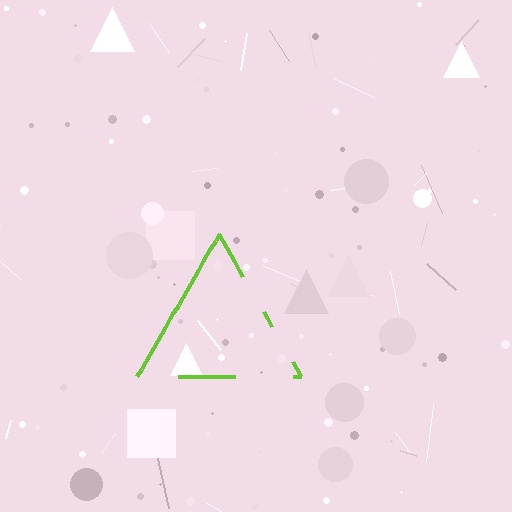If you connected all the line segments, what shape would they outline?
They would outline a triangle.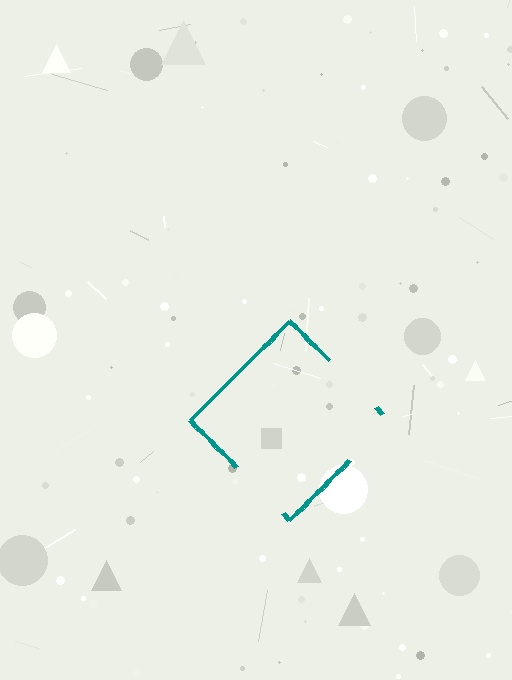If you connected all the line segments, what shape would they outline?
They would outline a diamond.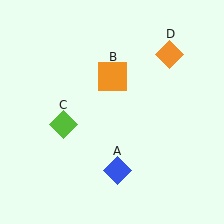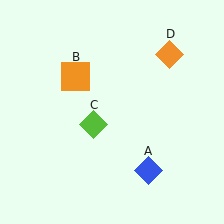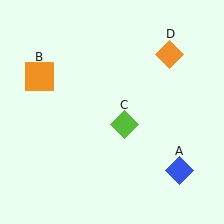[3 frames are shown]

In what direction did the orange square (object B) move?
The orange square (object B) moved left.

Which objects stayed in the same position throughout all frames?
Orange diamond (object D) remained stationary.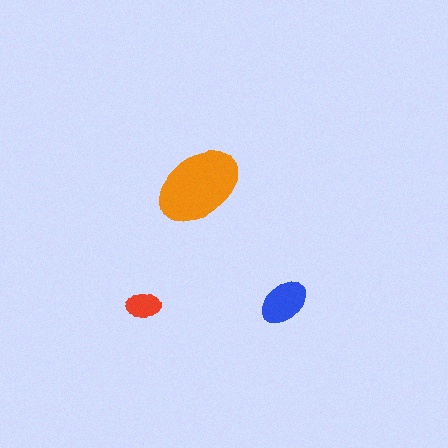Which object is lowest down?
The blue ellipse is bottommost.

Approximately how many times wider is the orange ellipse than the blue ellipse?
About 2 times wider.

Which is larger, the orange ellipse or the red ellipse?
The orange one.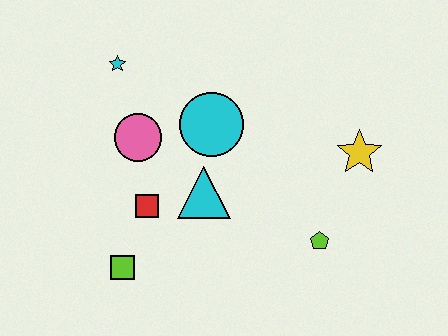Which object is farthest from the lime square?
The yellow star is farthest from the lime square.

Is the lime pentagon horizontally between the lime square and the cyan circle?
No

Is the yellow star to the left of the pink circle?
No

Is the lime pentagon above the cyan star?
No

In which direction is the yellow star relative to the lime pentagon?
The yellow star is above the lime pentagon.